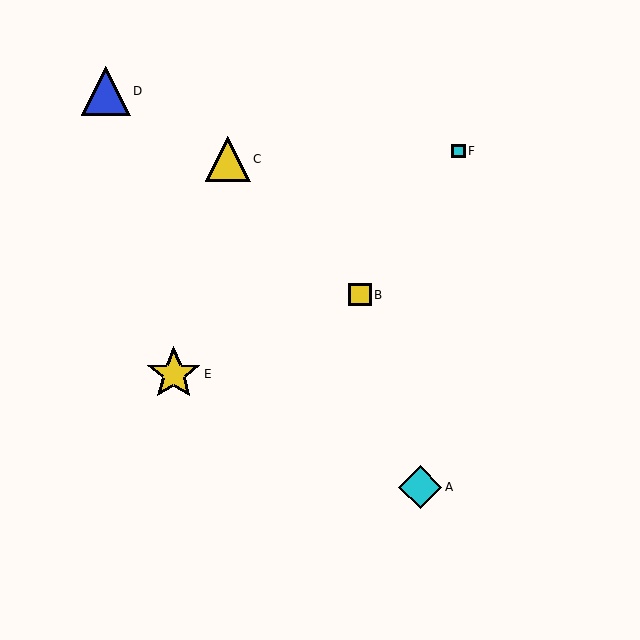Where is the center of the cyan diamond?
The center of the cyan diamond is at (420, 487).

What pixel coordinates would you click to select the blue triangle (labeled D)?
Click at (106, 91) to select the blue triangle D.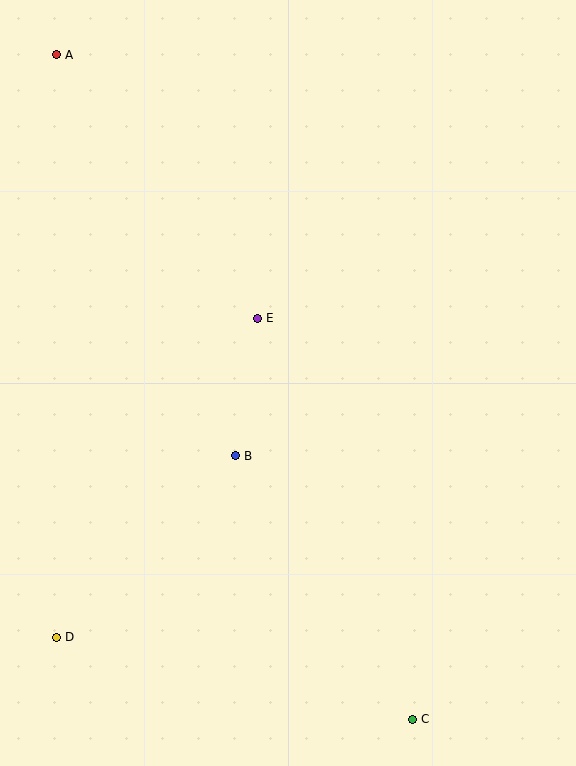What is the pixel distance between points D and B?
The distance between D and B is 255 pixels.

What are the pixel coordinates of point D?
Point D is at (57, 637).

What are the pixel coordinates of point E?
Point E is at (258, 318).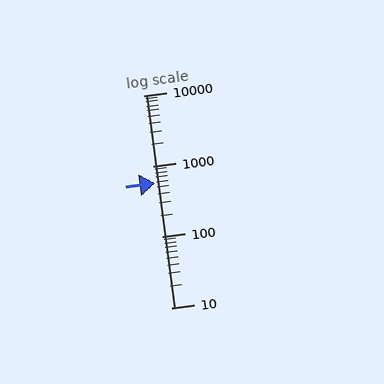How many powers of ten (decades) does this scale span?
The scale spans 3 decades, from 10 to 10000.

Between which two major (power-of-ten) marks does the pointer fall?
The pointer is between 100 and 1000.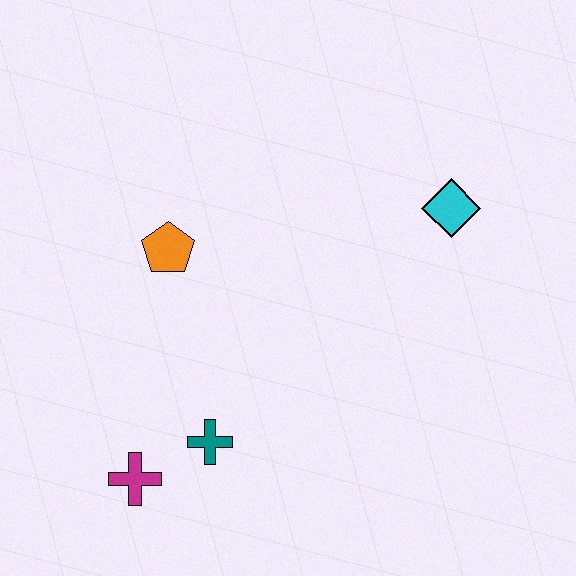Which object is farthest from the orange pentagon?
The cyan diamond is farthest from the orange pentagon.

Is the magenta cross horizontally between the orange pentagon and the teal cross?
No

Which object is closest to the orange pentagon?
The teal cross is closest to the orange pentagon.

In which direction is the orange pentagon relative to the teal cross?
The orange pentagon is above the teal cross.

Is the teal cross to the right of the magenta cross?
Yes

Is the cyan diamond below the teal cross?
No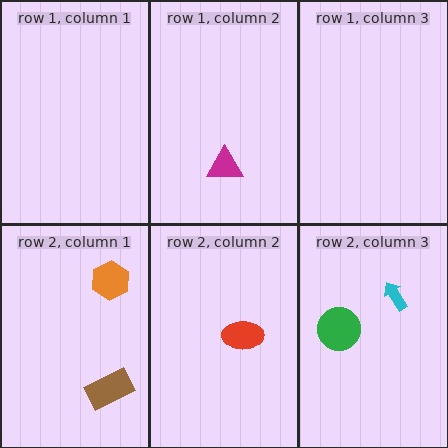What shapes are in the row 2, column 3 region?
The green circle, the cyan arrow.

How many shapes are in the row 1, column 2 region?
1.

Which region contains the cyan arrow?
The row 2, column 3 region.